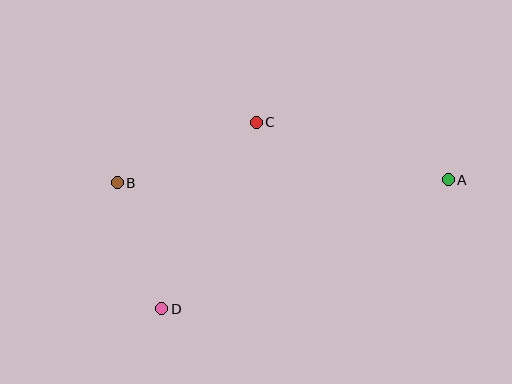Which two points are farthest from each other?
Points A and B are farthest from each other.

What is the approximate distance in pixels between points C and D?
The distance between C and D is approximately 209 pixels.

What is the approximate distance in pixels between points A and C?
The distance between A and C is approximately 200 pixels.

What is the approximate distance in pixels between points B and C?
The distance between B and C is approximately 152 pixels.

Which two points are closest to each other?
Points B and D are closest to each other.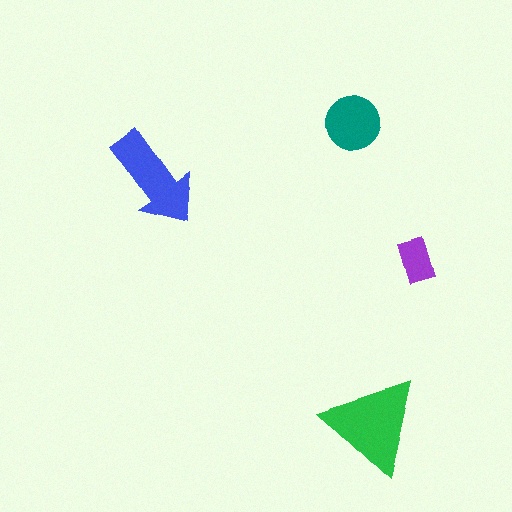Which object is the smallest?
The purple rectangle.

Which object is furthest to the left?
The blue arrow is leftmost.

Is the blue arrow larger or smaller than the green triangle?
Smaller.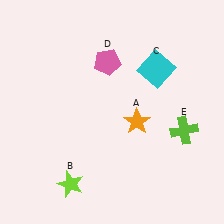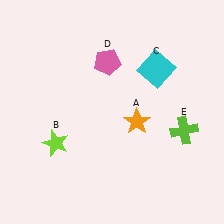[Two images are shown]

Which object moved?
The lime star (B) moved up.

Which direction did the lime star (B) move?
The lime star (B) moved up.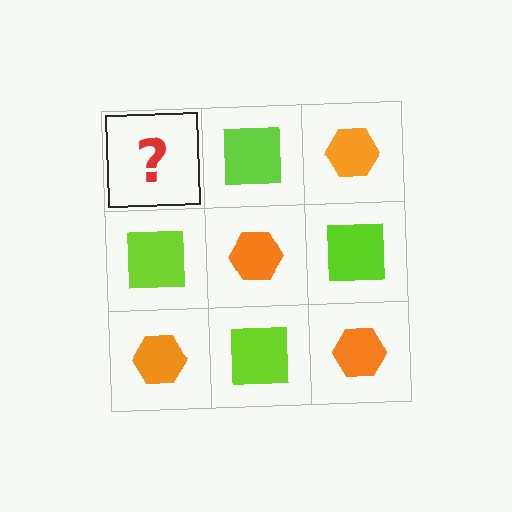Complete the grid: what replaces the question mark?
The question mark should be replaced with an orange hexagon.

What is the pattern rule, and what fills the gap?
The rule is that it alternates orange hexagon and lime square in a checkerboard pattern. The gap should be filled with an orange hexagon.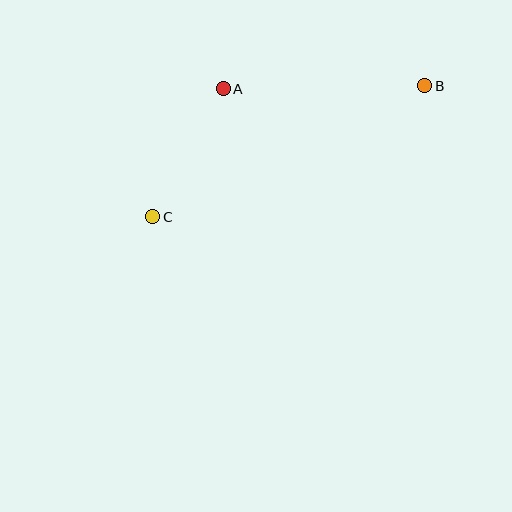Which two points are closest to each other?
Points A and C are closest to each other.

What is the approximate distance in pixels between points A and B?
The distance between A and B is approximately 202 pixels.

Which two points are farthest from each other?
Points B and C are farthest from each other.